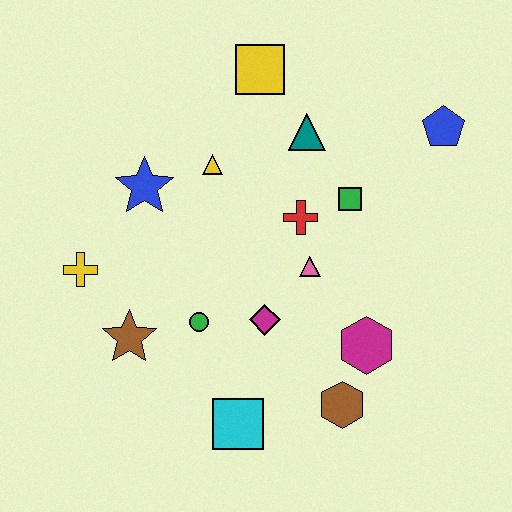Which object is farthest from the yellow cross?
The blue pentagon is farthest from the yellow cross.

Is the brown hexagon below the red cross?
Yes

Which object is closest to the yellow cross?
The brown star is closest to the yellow cross.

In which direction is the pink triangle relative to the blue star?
The pink triangle is to the right of the blue star.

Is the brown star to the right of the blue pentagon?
No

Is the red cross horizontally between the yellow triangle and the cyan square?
No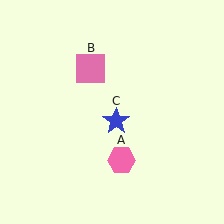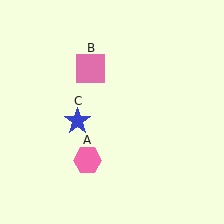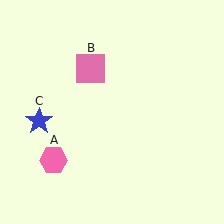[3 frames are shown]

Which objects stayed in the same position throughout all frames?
Pink square (object B) remained stationary.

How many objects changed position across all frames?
2 objects changed position: pink hexagon (object A), blue star (object C).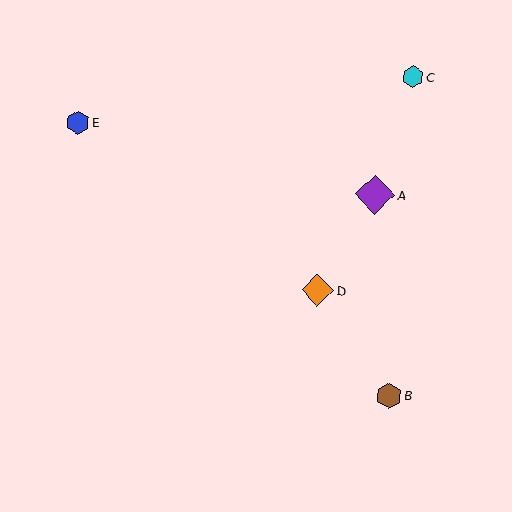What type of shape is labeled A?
Shape A is a purple diamond.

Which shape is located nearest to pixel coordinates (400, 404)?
The brown hexagon (labeled B) at (389, 396) is nearest to that location.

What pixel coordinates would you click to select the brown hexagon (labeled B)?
Click at (389, 396) to select the brown hexagon B.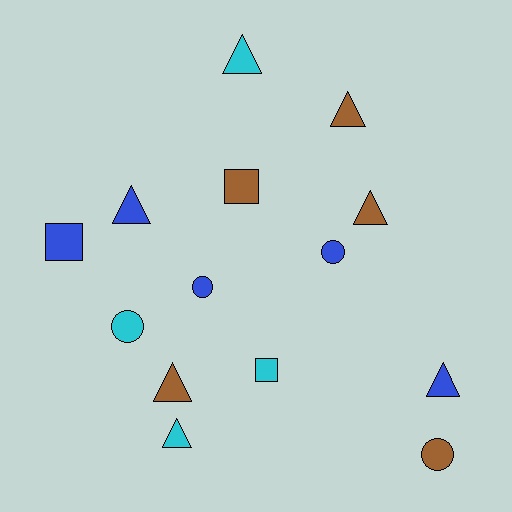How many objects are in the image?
There are 14 objects.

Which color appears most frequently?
Blue, with 5 objects.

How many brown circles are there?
There is 1 brown circle.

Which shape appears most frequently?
Triangle, with 7 objects.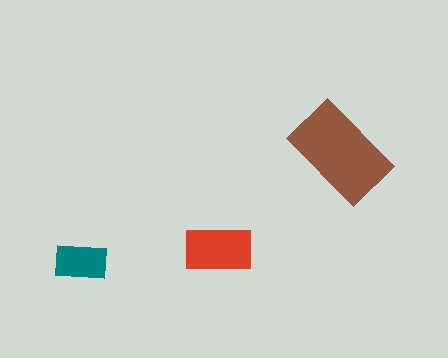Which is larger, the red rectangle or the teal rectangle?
The red one.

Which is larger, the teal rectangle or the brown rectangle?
The brown one.